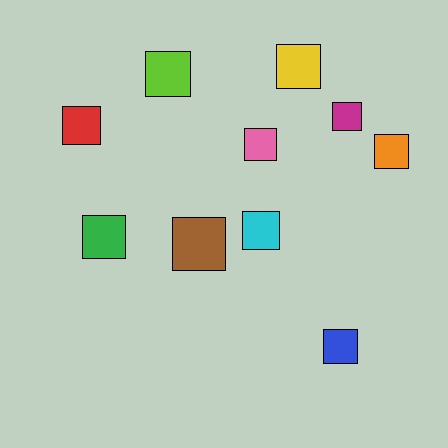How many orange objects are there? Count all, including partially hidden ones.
There is 1 orange object.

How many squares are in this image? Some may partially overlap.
There are 10 squares.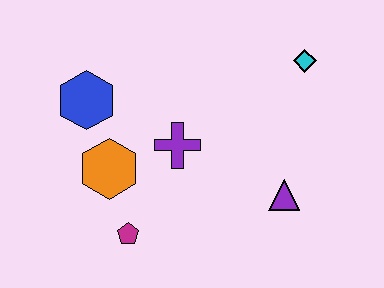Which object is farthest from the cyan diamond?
The magenta pentagon is farthest from the cyan diamond.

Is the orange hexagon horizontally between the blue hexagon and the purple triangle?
Yes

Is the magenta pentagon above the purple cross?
No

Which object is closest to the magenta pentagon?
The orange hexagon is closest to the magenta pentagon.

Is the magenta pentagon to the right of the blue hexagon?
Yes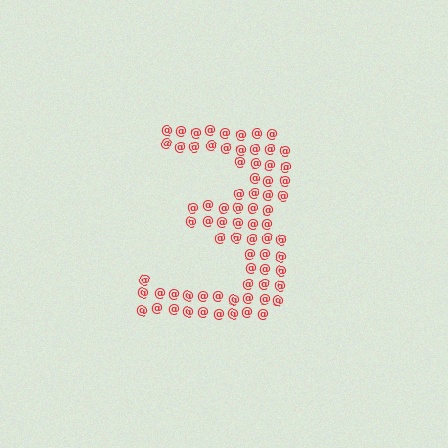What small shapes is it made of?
It is made of small at signs.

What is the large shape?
The large shape is the digit 3.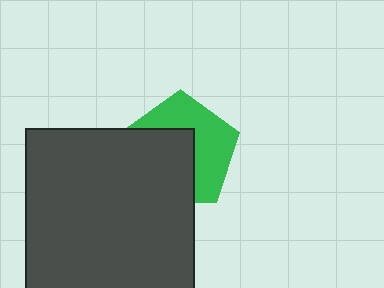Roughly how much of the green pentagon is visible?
About half of it is visible (roughly 48%).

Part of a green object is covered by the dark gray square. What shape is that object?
It is a pentagon.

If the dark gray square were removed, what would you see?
You would see the complete green pentagon.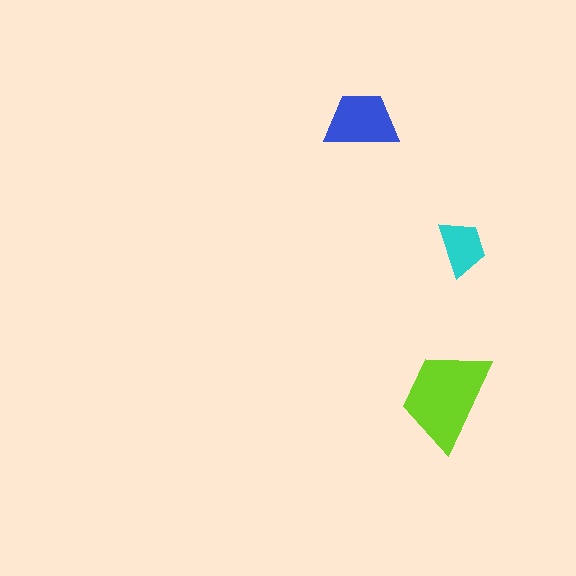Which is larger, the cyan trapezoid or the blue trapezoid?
The blue one.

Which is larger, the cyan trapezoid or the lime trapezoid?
The lime one.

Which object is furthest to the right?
The cyan trapezoid is rightmost.